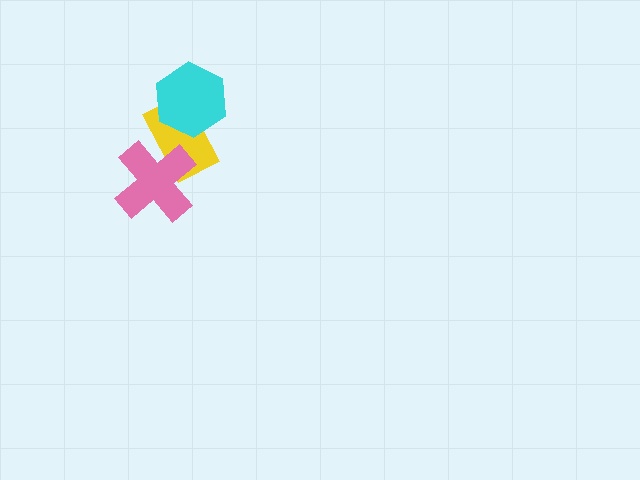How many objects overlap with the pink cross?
1 object overlaps with the pink cross.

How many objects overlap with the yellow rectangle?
2 objects overlap with the yellow rectangle.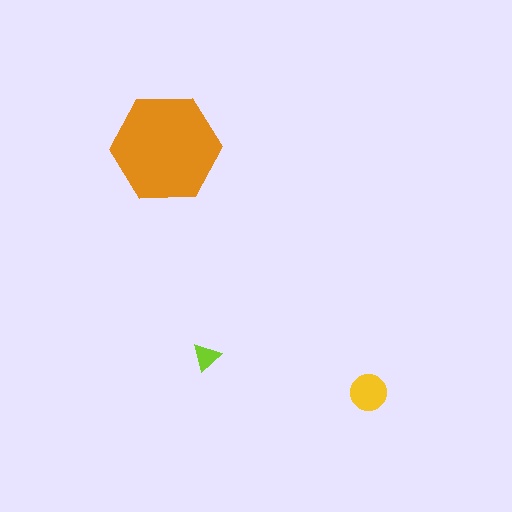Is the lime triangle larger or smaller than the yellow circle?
Smaller.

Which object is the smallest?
The lime triangle.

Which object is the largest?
The orange hexagon.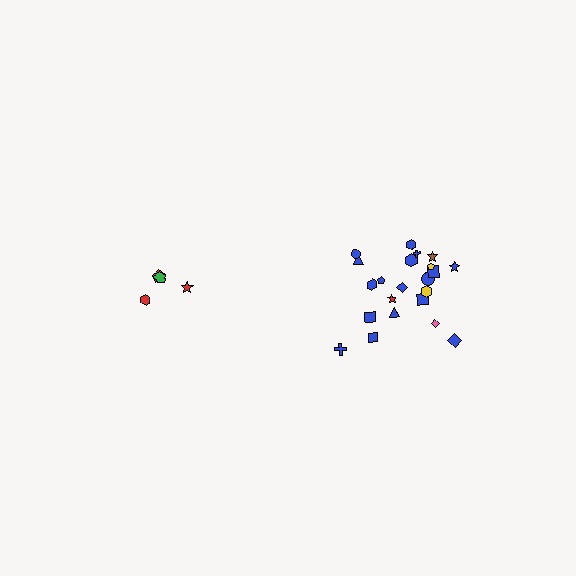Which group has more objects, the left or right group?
The right group.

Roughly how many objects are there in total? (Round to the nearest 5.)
Roughly 25 objects in total.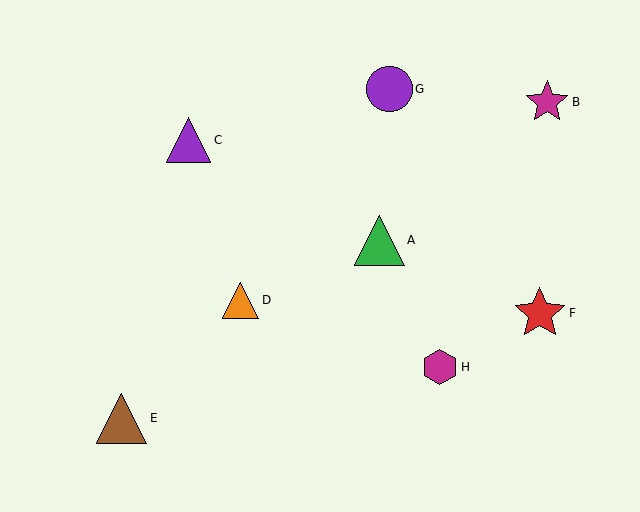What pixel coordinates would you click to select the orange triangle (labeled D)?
Click at (241, 300) to select the orange triangle D.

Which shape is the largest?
The red star (labeled F) is the largest.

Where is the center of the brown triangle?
The center of the brown triangle is at (122, 418).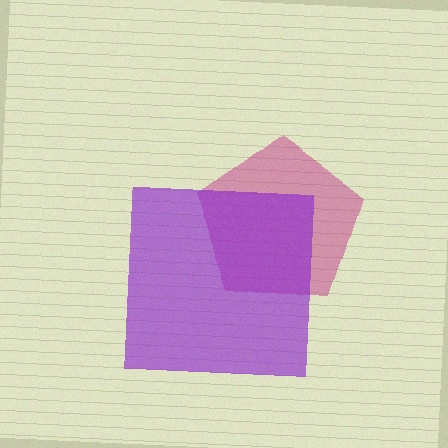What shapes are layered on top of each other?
The layered shapes are: a magenta pentagon, a purple square.